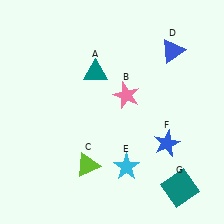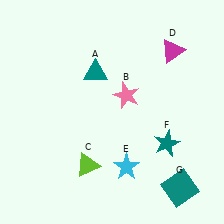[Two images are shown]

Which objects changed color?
D changed from blue to magenta. F changed from blue to teal.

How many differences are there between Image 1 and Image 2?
There are 2 differences between the two images.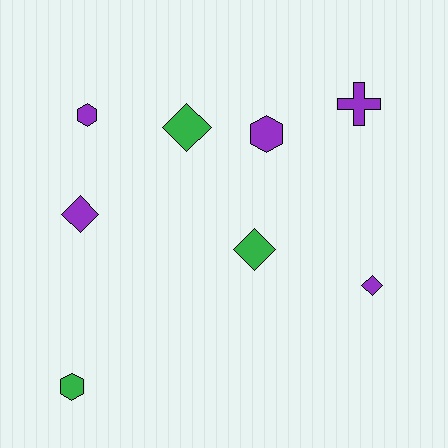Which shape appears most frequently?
Diamond, with 4 objects.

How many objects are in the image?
There are 8 objects.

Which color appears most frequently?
Purple, with 5 objects.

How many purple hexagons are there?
There are 2 purple hexagons.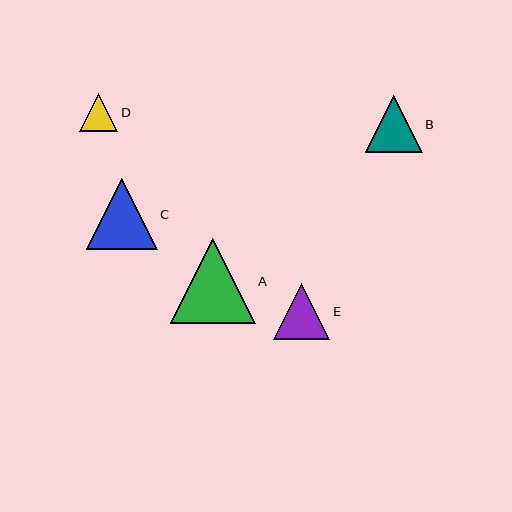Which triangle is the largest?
Triangle A is the largest with a size of approximately 85 pixels.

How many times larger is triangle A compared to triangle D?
Triangle A is approximately 2.2 times the size of triangle D.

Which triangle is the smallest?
Triangle D is the smallest with a size of approximately 38 pixels.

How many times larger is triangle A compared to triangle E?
Triangle A is approximately 1.5 times the size of triangle E.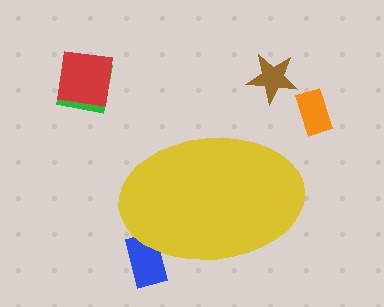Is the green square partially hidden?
No, the green square is fully visible.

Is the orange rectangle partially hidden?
No, the orange rectangle is fully visible.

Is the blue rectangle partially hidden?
Yes, the blue rectangle is partially hidden behind the yellow ellipse.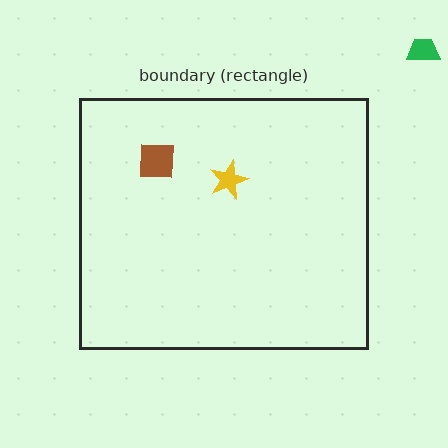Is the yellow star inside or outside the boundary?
Inside.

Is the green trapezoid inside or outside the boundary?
Outside.